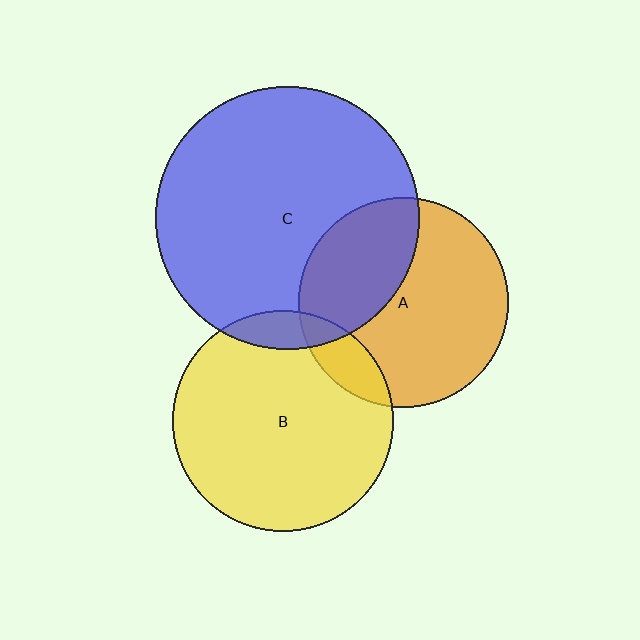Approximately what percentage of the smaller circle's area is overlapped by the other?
Approximately 10%.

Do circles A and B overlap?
Yes.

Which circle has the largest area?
Circle C (blue).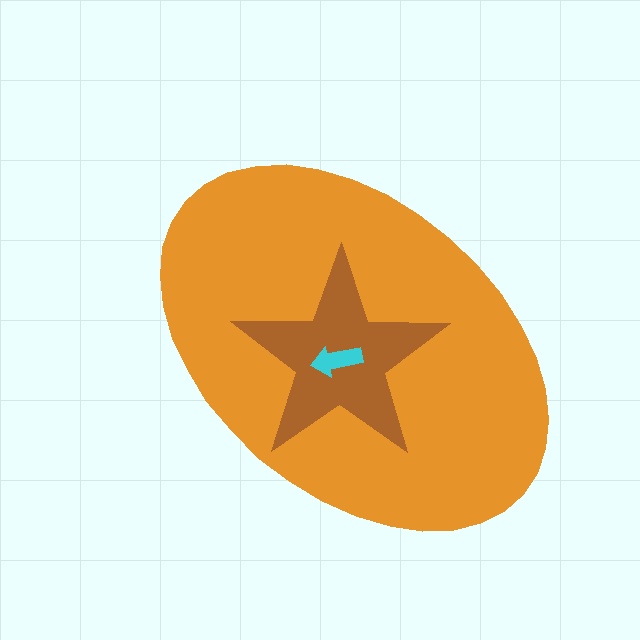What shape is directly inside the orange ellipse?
The brown star.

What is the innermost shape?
The cyan arrow.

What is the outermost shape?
The orange ellipse.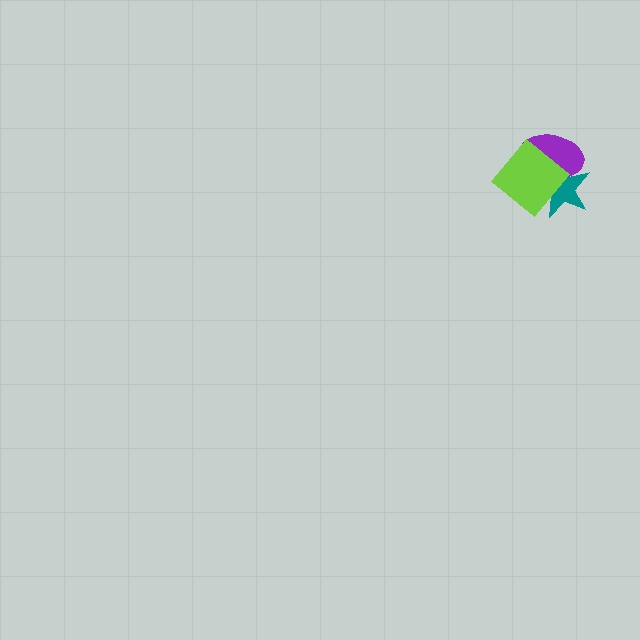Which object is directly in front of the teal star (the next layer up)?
The purple ellipse is directly in front of the teal star.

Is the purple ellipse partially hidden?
Yes, it is partially covered by another shape.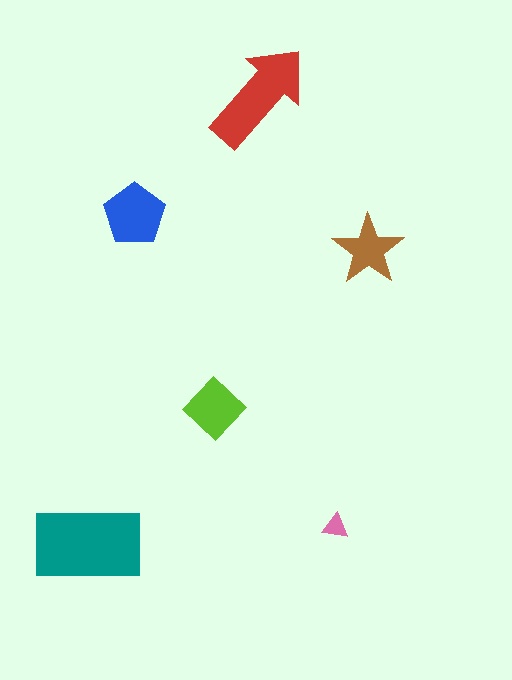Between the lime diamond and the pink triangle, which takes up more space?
The lime diamond.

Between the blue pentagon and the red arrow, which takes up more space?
The red arrow.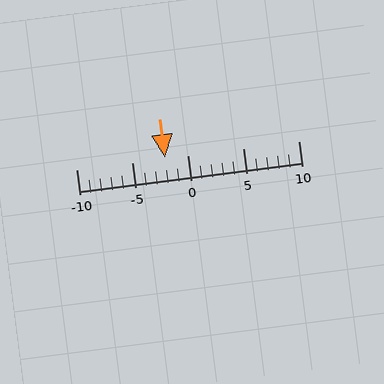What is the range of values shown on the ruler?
The ruler shows values from -10 to 10.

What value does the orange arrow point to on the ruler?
The orange arrow points to approximately -2.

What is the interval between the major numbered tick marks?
The major tick marks are spaced 5 units apart.